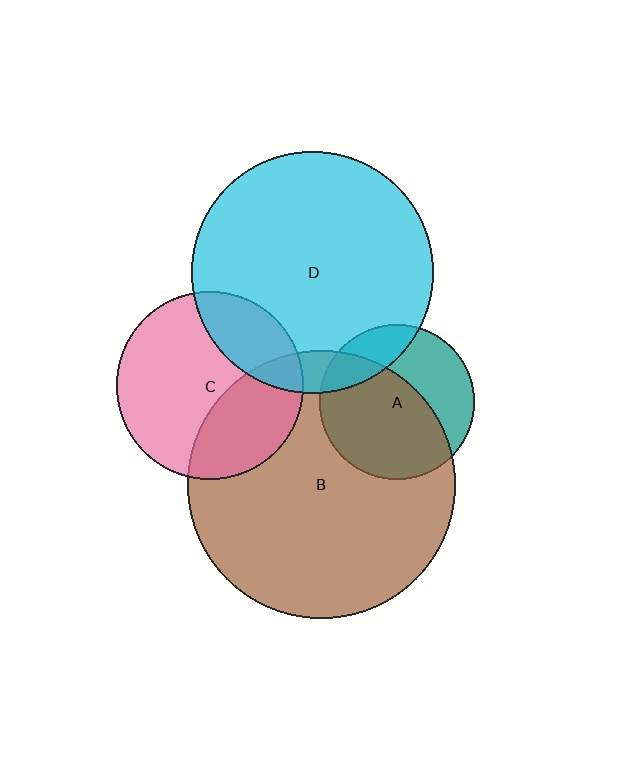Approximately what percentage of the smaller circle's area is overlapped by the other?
Approximately 35%.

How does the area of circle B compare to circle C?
Approximately 2.0 times.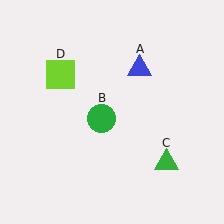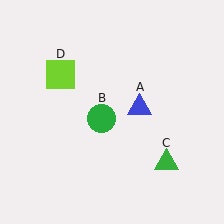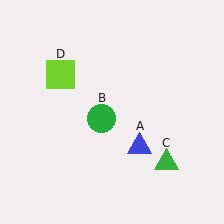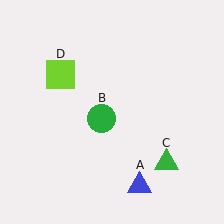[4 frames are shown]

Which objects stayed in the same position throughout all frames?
Green circle (object B) and green triangle (object C) and lime square (object D) remained stationary.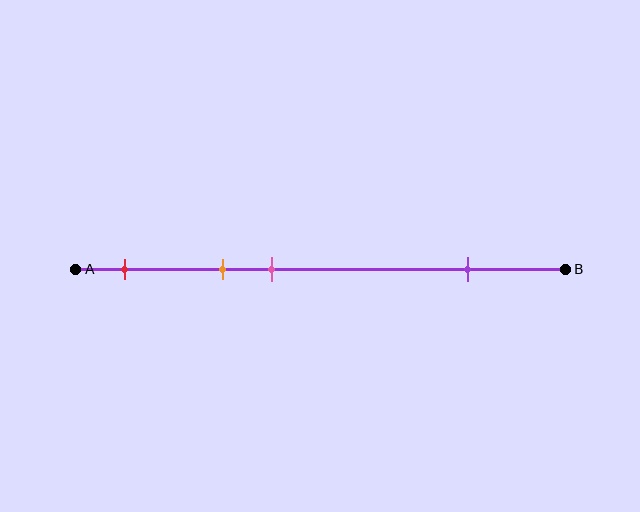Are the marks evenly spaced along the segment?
No, the marks are not evenly spaced.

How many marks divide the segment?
There are 4 marks dividing the segment.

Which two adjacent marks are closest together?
The orange and pink marks are the closest adjacent pair.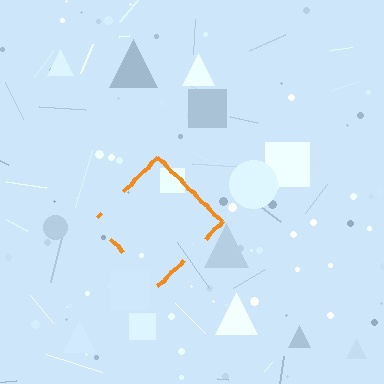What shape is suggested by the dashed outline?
The dashed outline suggests a diamond.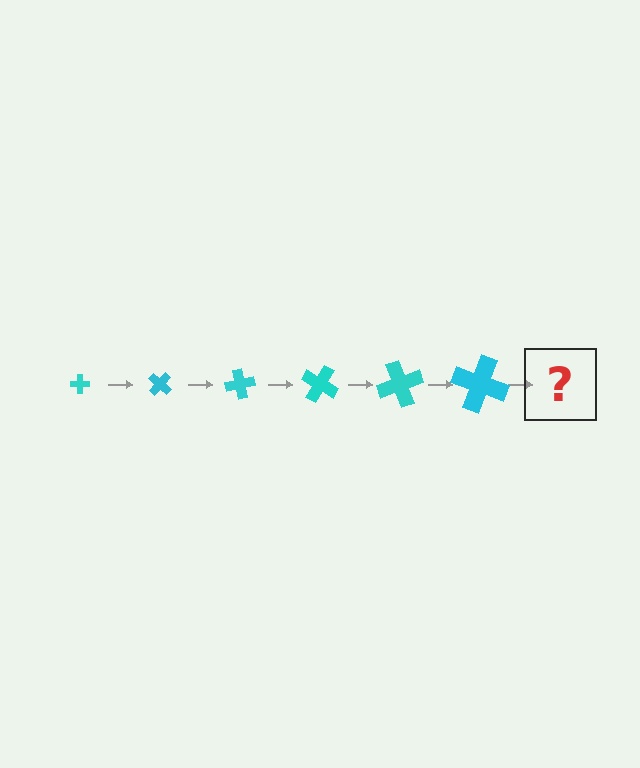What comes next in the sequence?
The next element should be a cross, larger than the previous one and rotated 240 degrees from the start.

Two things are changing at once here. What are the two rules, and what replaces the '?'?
The two rules are that the cross grows larger each step and it rotates 40 degrees each step. The '?' should be a cross, larger than the previous one and rotated 240 degrees from the start.